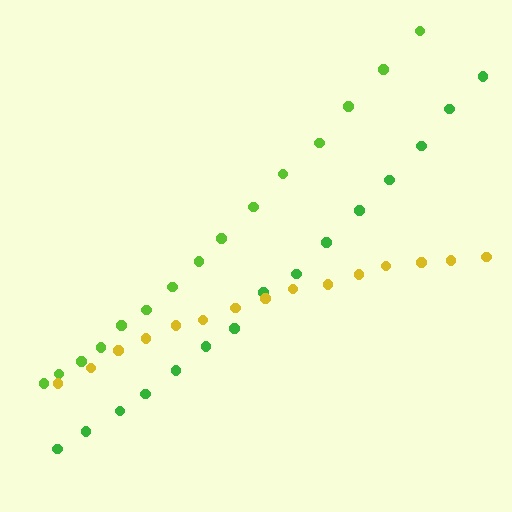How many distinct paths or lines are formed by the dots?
There are 3 distinct paths.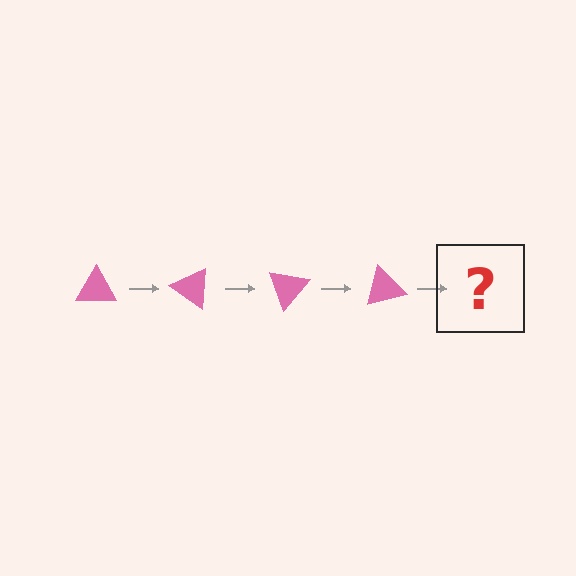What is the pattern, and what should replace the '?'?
The pattern is that the triangle rotates 35 degrees each step. The '?' should be a pink triangle rotated 140 degrees.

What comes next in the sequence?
The next element should be a pink triangle rotated 140 degrees.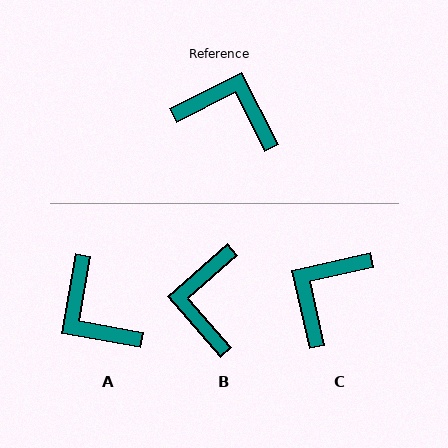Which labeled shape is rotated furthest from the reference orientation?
A, about 143 degrees away.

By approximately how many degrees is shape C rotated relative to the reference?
Approximately 76 degrees counter-clockwise.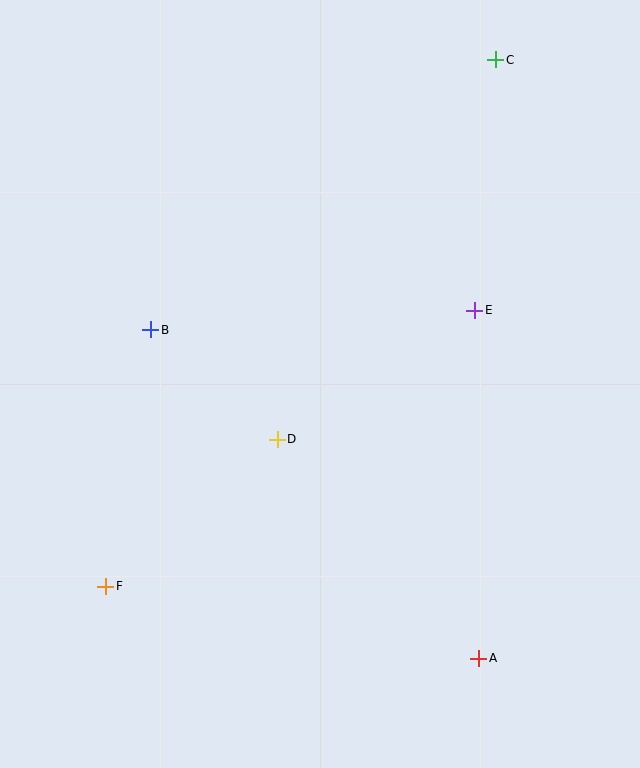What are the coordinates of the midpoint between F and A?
The midpoint between F and A is at (292, 622).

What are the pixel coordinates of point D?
Point D is at (277, 439).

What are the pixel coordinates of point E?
Point E is at (475, 310).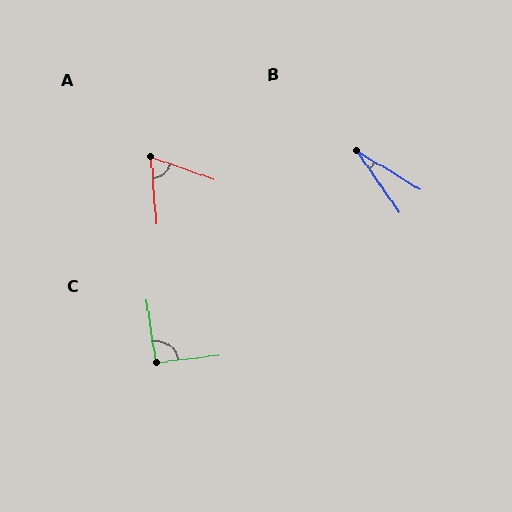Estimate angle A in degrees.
Approximately 65 degrees.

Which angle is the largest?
C, at approximately 92 degrees.